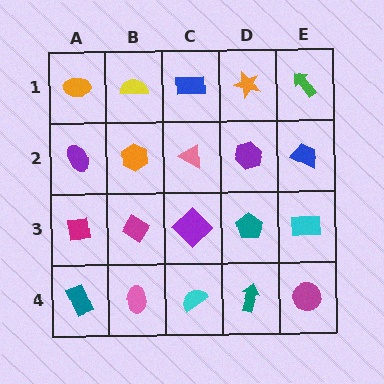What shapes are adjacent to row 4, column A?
A magenta square (row 3, column A), a pink ellipse (row 4, column B).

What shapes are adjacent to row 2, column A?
An orange ellipse (row 1, column A), a magenta square (row 3, column A), an orange hexagon (row 2, column B).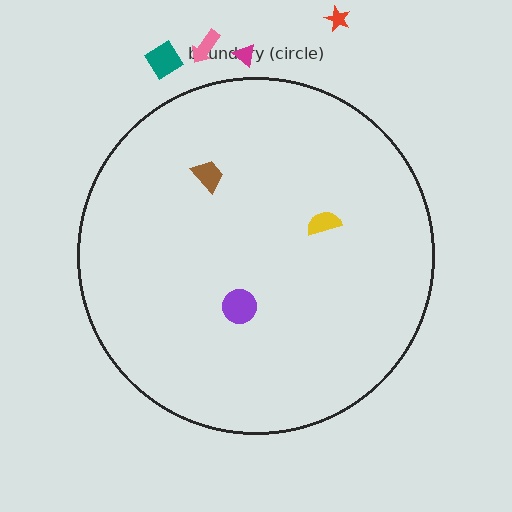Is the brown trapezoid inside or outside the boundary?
Inside.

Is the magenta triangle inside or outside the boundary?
Outside.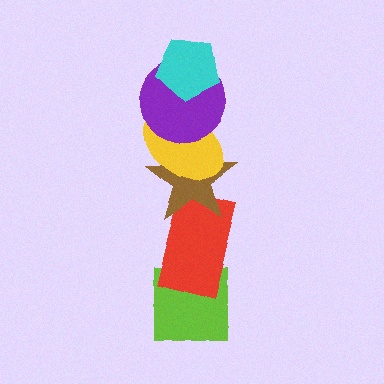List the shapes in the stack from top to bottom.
From top to bottom: the cyan pentagon, the purple circle, the yellow ellipse, the brown star, the red rectangle, the lime square.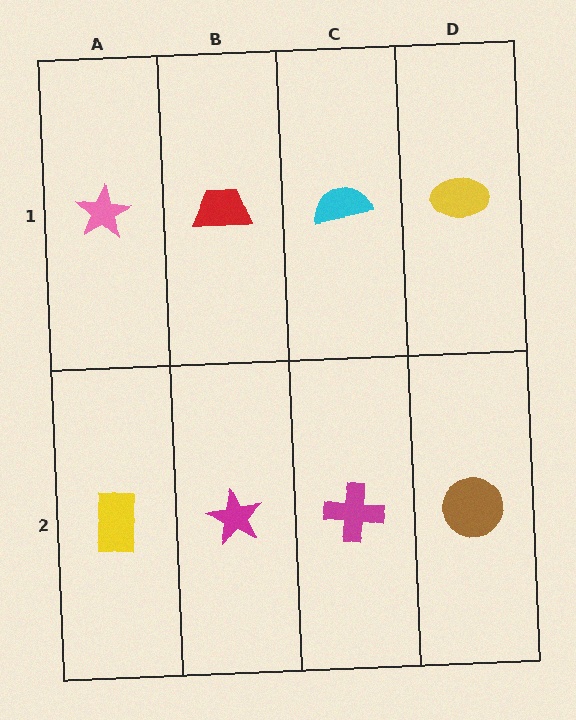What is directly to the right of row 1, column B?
A cyan semicircle.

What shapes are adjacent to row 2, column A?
A pink star (row 1, column A), a magenta star (row 2, column B).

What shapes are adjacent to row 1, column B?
A magenta star (row 2, column B), a pink star (row 1, column A), a cyan semicircle (row 1, column C).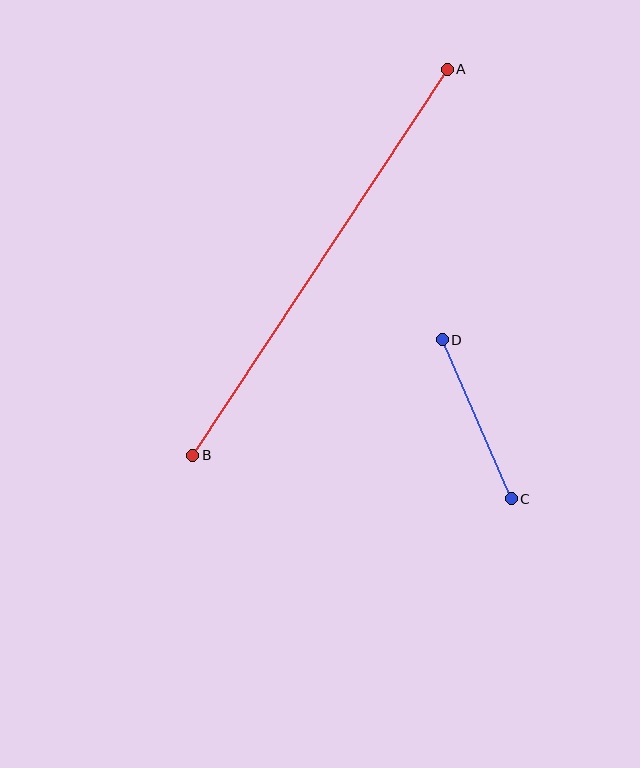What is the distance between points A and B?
The distance is approximately 462 pixels.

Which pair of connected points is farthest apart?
Points A and B are farthest apart.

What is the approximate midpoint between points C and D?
The midpoint is at approximately (477, 419) pixels.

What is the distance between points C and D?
The distance is approximately 173 pixels.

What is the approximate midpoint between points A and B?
The midpoint is at approximately (320, 262) pixels.